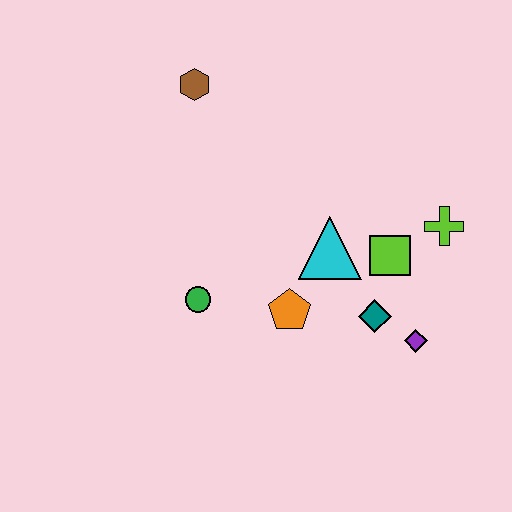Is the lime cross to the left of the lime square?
No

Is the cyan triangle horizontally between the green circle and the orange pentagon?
No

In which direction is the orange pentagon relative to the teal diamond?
The orange pentagon is to the left of the teal diamond.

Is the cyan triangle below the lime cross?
Yes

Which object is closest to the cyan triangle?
The lime square is closest to the cyan triangle.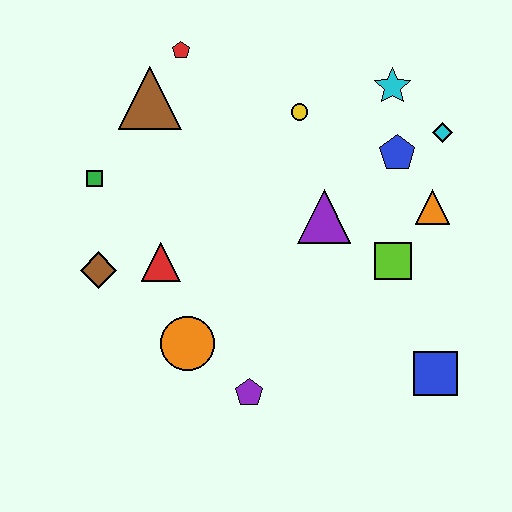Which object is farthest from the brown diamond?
The cyan diamond is farthest from the brown diamond.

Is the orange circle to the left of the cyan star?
Yes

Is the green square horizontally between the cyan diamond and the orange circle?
No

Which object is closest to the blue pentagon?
The cyan diamond is closest to the blue pentagon.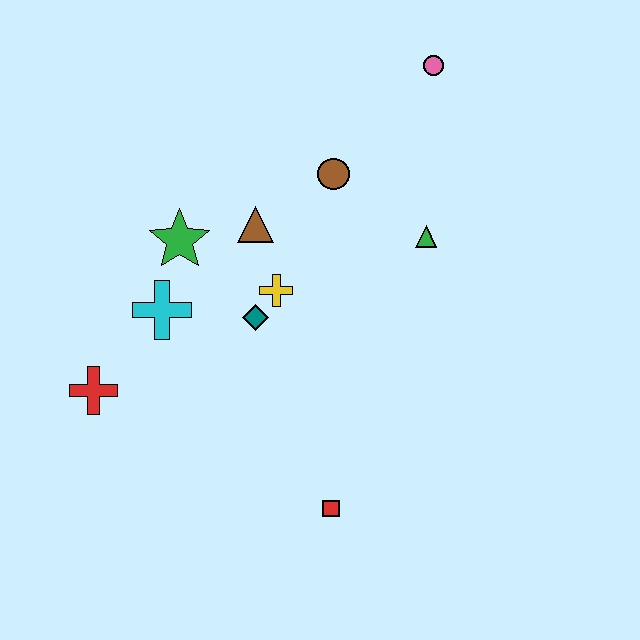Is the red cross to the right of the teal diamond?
No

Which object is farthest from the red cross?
The pink circle is farthest from the red cross.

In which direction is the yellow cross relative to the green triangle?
The yellow cross is to the left of the green triangle.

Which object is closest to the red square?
The teal diamond is closest to the red square.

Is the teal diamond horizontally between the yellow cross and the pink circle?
No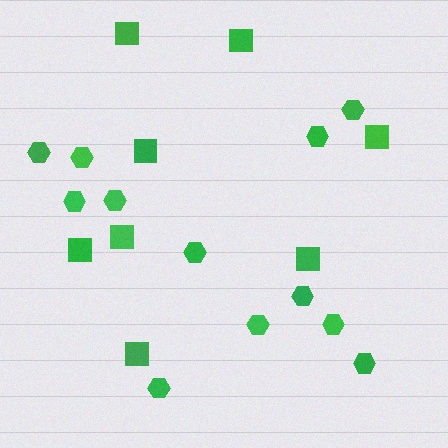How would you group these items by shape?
There are 2 groups: one group of squares (8) and one group of hexagons (12).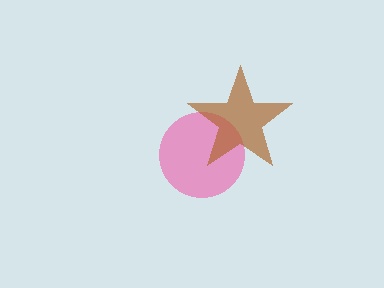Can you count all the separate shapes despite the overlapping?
Yes, there are 2 separate shapes.